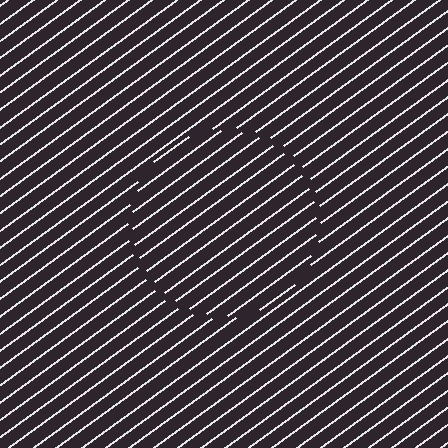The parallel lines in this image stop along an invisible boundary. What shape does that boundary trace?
An illusory circle. The interior of the shape contains the same grating, shifted by half a period — the contour is defined by the phase discontinuity where line-ends from the inner and outer gratings abut.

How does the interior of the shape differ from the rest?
The interior of the shape contains the same grating, shifted by half a period — the contour is defined by the phase discontinuity where line-ends from the inner and outer gratings abut.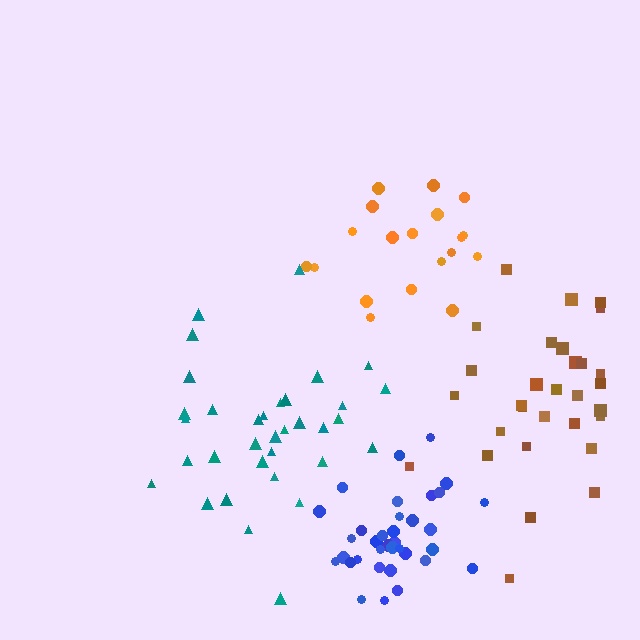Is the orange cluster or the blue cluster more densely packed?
Blue.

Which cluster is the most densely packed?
Blue.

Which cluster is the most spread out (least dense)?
Orange.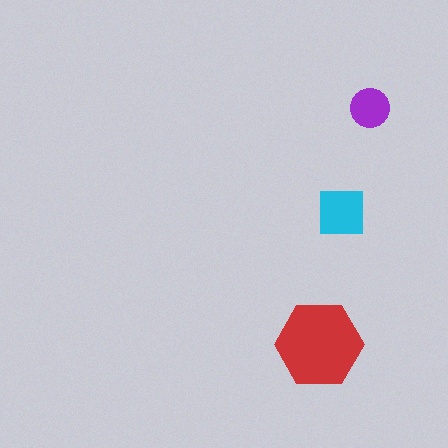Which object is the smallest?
The purple circle.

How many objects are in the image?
There are 3 objects in the image.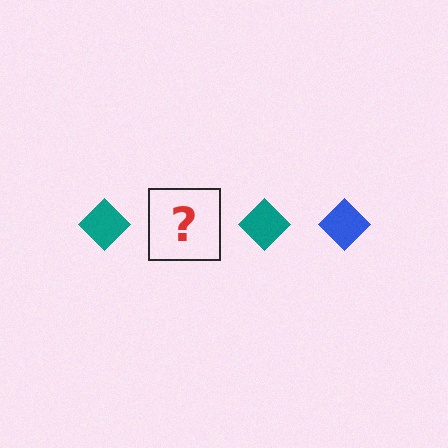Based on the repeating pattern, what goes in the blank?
The blank should be a blue diamond.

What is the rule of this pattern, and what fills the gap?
The rule is that the pattern cycles through teal, blue diamonds. The gap should be filled with a blue diamond.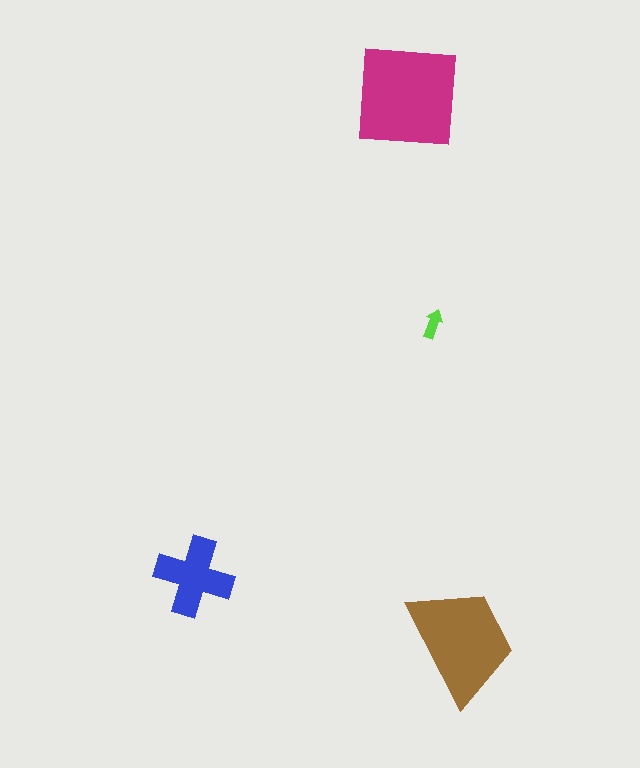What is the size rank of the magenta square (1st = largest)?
1st.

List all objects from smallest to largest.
The lime arrow, the blue cross, the brown trapezoid, the magenta square.